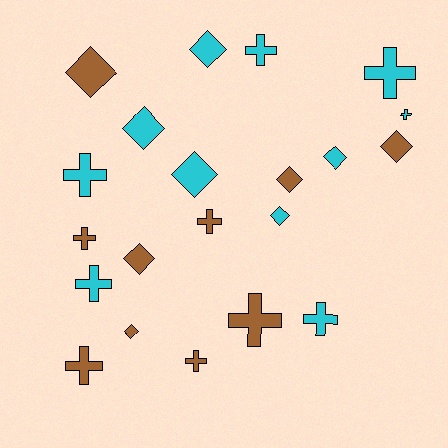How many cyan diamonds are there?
There are 5 cyan diamonds.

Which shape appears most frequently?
Cross, with 11 objects.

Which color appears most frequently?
Cyan, with 11 objects.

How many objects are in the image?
There are 21 objects.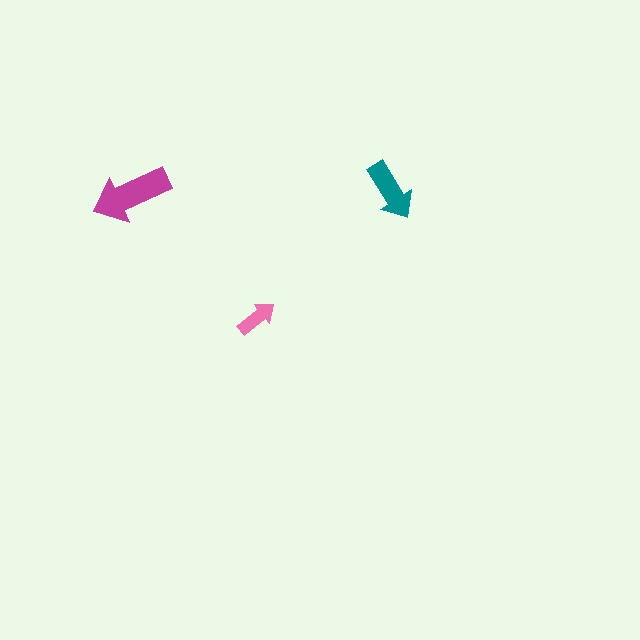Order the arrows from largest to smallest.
the magenta one, the teal one, the pink one.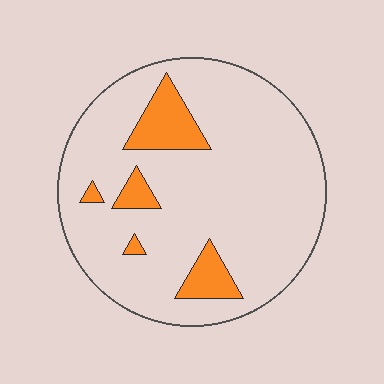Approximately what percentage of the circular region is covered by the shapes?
Approximately 15%.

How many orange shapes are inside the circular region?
5.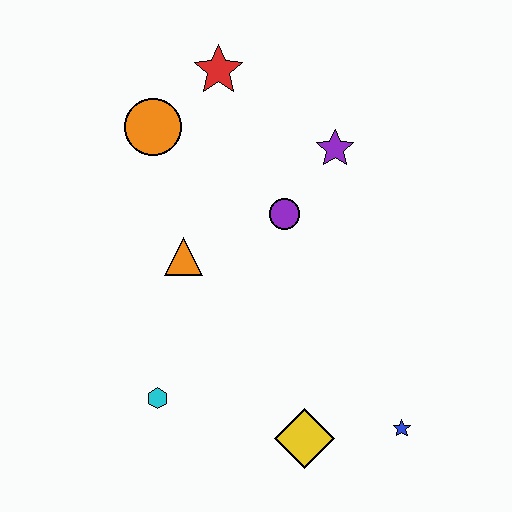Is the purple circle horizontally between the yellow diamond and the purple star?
No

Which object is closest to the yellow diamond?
The blue star is closest to the yellow diamond.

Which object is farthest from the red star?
The blue star is farthest from the red star.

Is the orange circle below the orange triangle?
No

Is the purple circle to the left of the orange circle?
No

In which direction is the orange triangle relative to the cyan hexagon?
The orange triangle is above the cyan hexagon.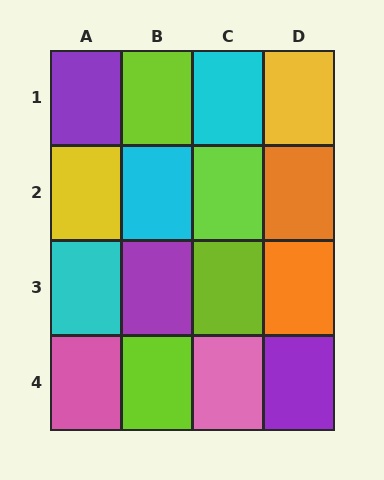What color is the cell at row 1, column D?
Yellow.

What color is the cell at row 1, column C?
Cyan.